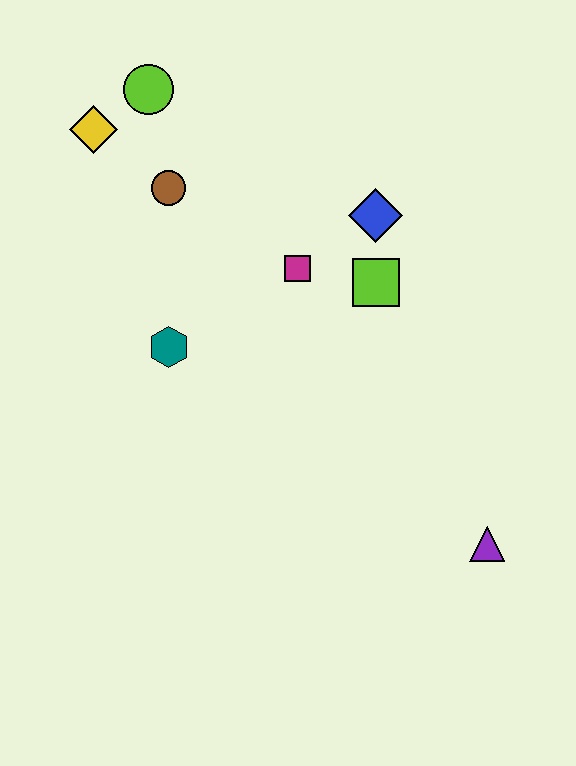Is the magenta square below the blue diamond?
Yes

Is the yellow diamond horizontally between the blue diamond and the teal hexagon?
No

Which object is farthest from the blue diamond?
The purple triangle is farthest from the blue diamond.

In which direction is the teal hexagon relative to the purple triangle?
The teal hexagon is to the left of the purple triangle.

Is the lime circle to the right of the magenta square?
No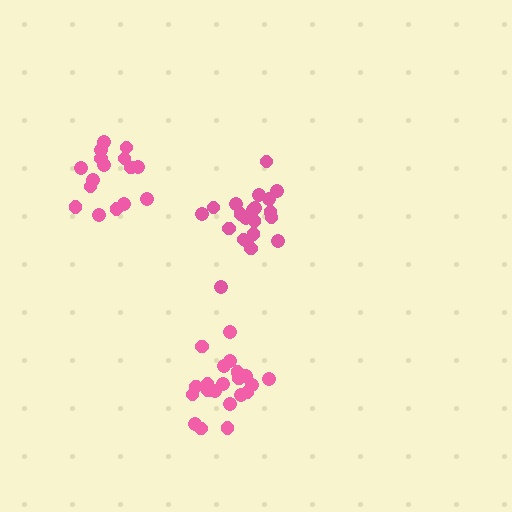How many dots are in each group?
Group 1: 21 dots, Group 2: 21 dots, Group 3: 16 dots (58 total).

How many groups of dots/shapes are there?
There are 3 groups.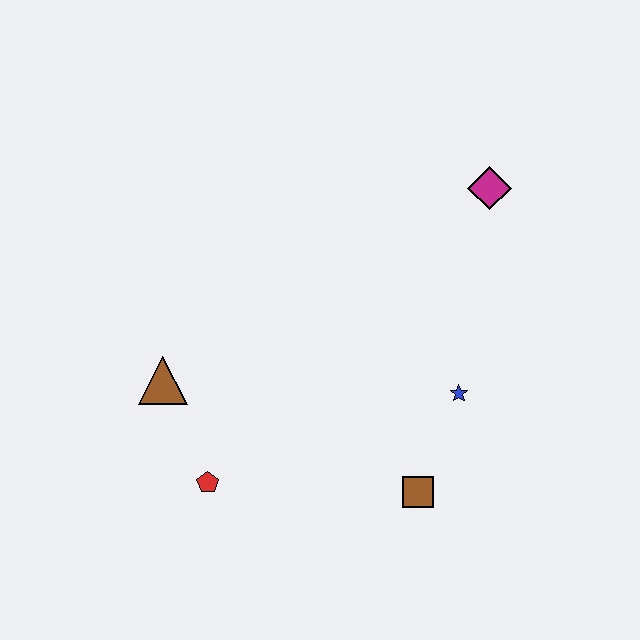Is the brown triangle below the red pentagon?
No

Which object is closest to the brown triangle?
The red pentagon is closest to the brown triangle.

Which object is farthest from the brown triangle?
The magenta diamond is farthest from the brown triangle.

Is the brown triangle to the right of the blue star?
No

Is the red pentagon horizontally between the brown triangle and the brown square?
Yes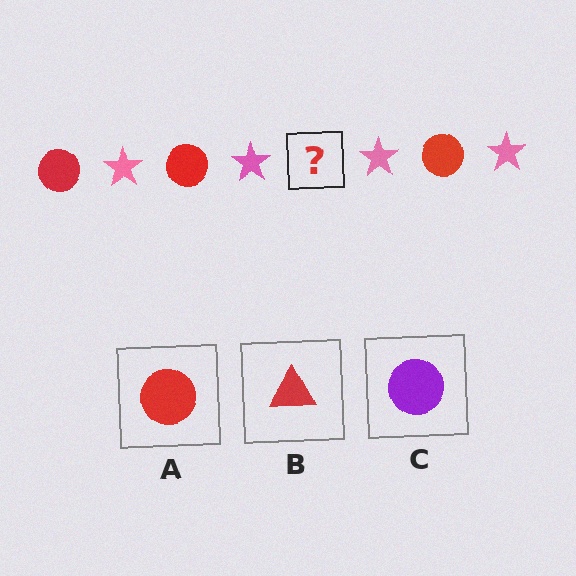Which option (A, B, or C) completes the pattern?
A.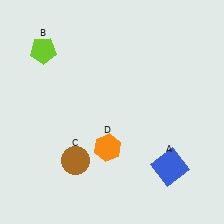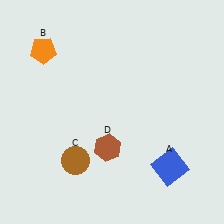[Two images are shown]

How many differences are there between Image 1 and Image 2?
There are 2 differences between the two images.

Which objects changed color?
B changed from lime to orange. D changed from orange to brown.